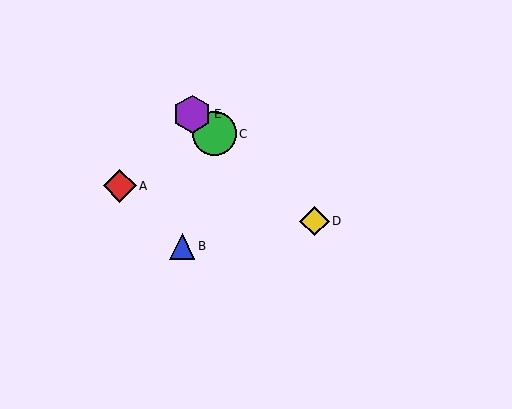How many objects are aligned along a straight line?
3 objects (C, D, E) are aligned along a straight line.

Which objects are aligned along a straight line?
Objects C, D, E are aligned along a straight line.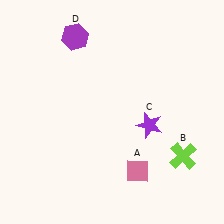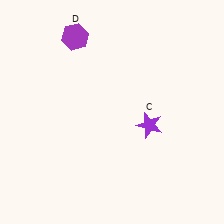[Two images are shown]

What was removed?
The lime cross (B), the pink diamond (A) were removed in Image 2.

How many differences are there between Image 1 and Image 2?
There are 2 differences between the two images.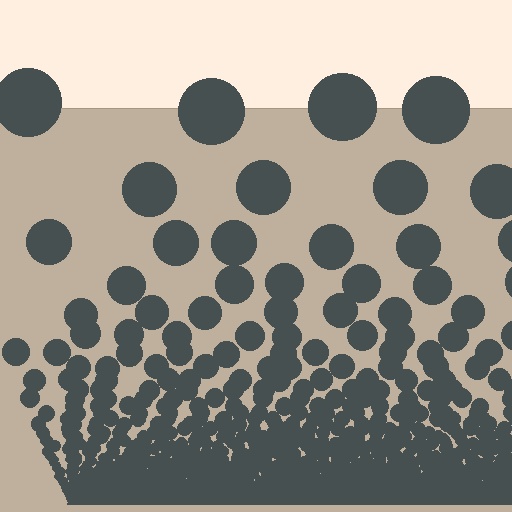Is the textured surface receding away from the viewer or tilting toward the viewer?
The surface appears to tilt toward the viewer. Texture elements get larger and sparser toward the top.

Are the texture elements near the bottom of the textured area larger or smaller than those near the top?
Smaller. The gradient is inverted — elements near the bottom are smaller and denser.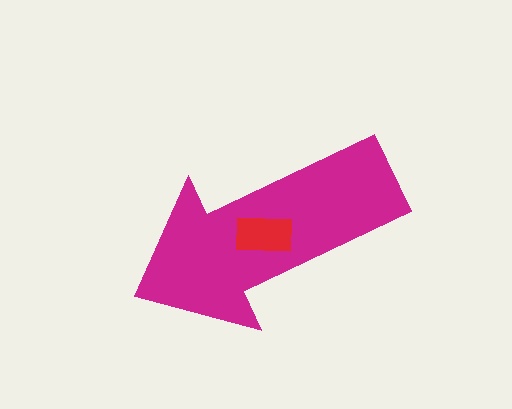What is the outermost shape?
The magenta arrow.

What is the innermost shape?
The red rectangle.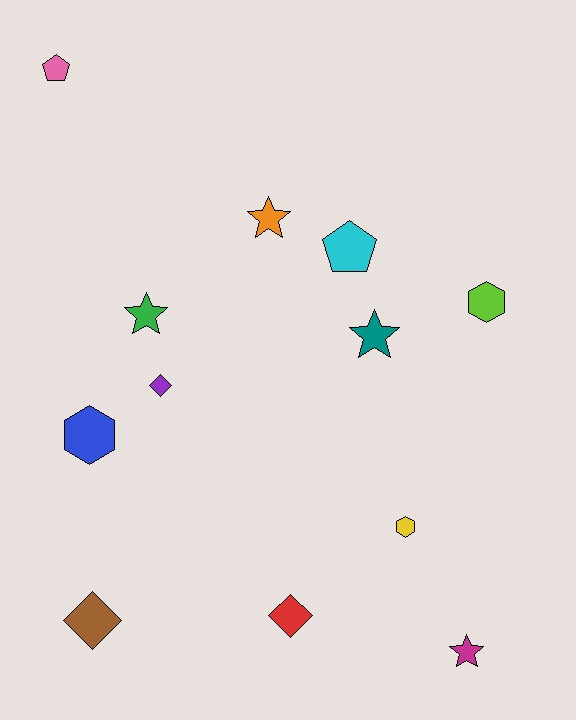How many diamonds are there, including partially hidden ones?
There are 3 diamonds.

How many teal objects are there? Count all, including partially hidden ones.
There is 1 teal object.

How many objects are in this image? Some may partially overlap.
There are 12 objects.